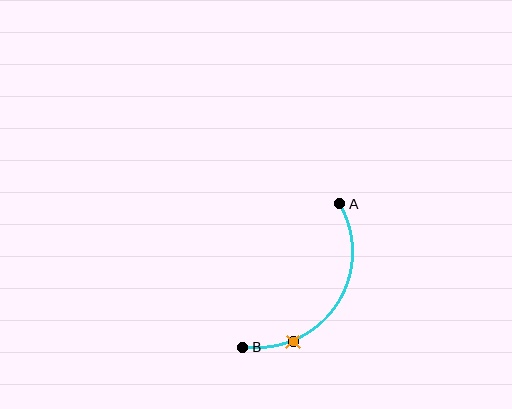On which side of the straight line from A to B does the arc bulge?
The arc bulges below and to the right of the straight line connecting A and B.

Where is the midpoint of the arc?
The arc midpoint is the point on the curve farthest from the straight line joining A and B. It sits below and to the right of that line.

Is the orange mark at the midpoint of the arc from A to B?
No. The orange mark lies on the arc but is closer to endpoint B. The arc midpoint would be at the point on the curve equidistant along the arc from both A and B.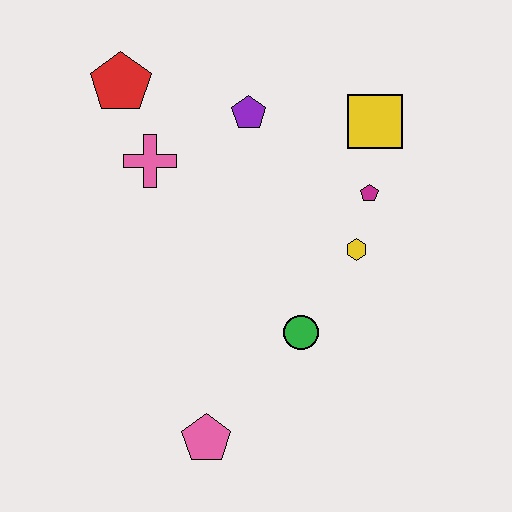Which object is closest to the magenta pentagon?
The yellow hexagon is closest to the magenta pentagon.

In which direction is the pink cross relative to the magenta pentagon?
The pink cross is to the left of the magenta pentagon.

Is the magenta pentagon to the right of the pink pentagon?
Yes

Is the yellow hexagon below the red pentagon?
Yes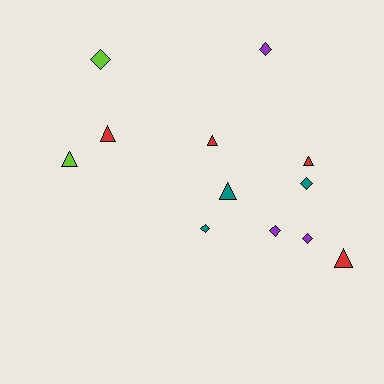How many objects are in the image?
There are 12 objects.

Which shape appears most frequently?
Triangle, with 6 objects.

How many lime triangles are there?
There is 1 lime triangle.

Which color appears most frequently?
Red, with 4 objects.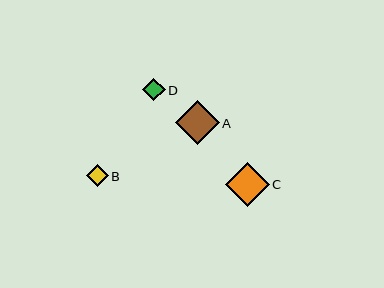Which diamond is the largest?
Diamond A is the largest with a size of approximately 44 pixels.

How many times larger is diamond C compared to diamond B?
Diamond C is approximately 2.0 times the size of diamond B.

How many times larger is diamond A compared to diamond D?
Diamond A is approximately 2.0 times the size of diamond D.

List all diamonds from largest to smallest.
From largest to smallest: A, C, D, B.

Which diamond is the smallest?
Diamond B is the smallest with a size of approximately 22 pixels.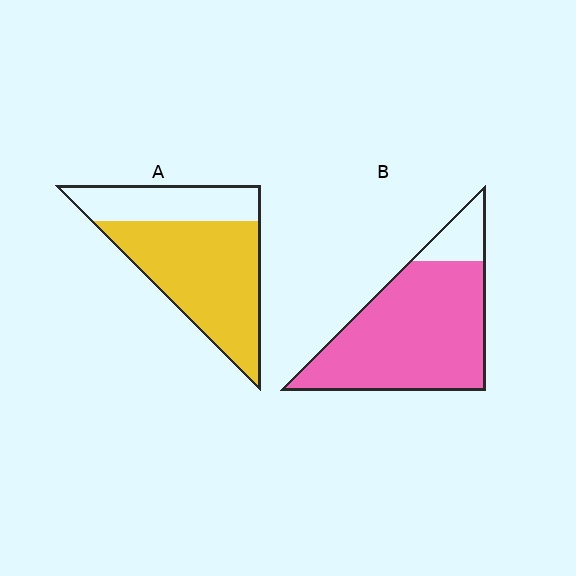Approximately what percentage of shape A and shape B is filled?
A is approximately 70% and B is approximately 85%.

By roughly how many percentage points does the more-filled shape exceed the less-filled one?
By roughly 20 percentage points (B over A).